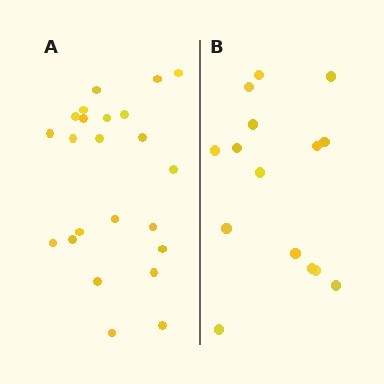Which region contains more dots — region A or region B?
Region A (the left region) has more dots.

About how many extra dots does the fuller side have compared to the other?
Region A has roughly 8 or so more dots than region B.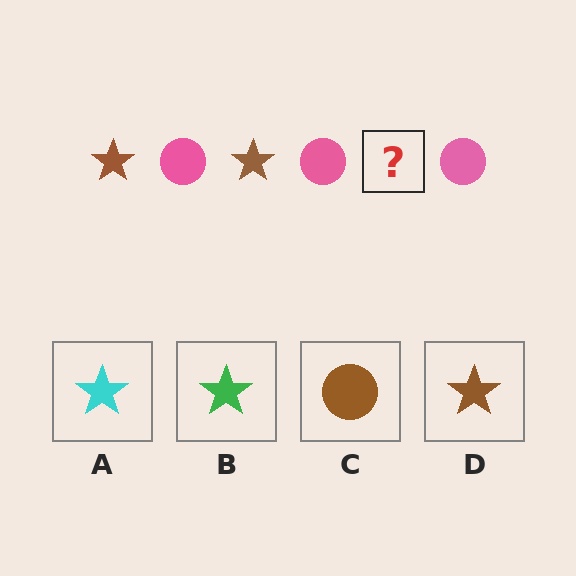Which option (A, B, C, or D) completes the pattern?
D.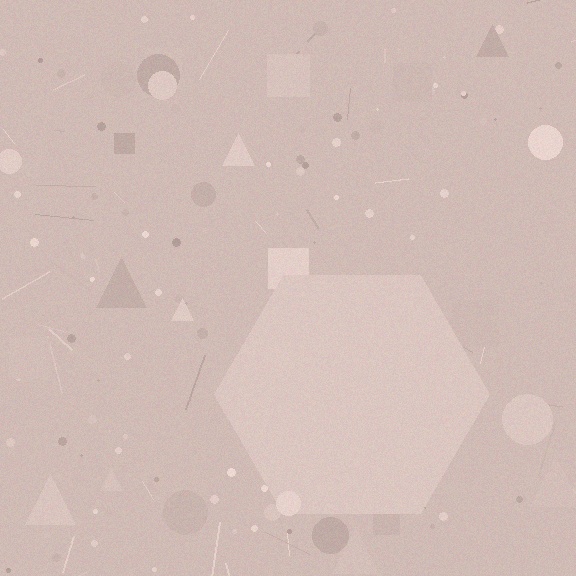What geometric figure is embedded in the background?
A hexagon is embedded in the background.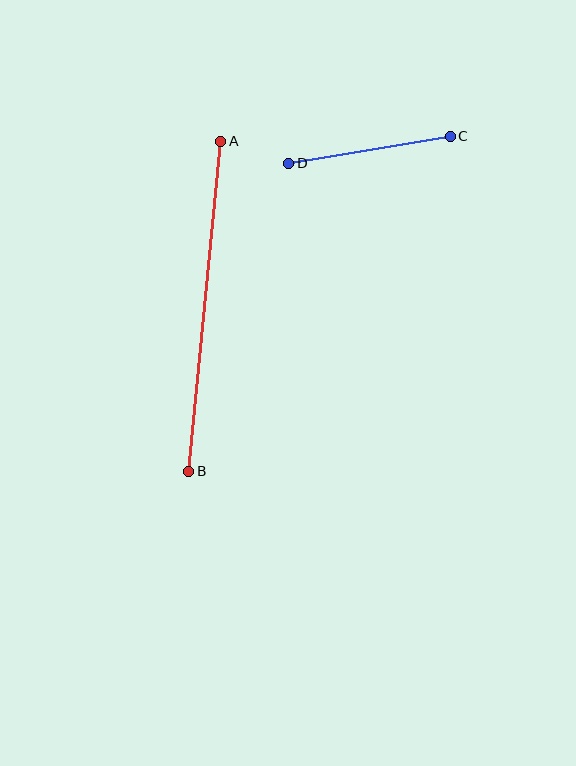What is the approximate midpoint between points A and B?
The midpoint is at approximately (205, 306) pixels.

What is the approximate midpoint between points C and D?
The midpoint is at approximately (370, 150) pixels.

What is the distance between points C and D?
The distance is approximately 164 pixels.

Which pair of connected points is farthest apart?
Points A and B are farthest apart.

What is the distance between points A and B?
The distance is approximately 332 pixels.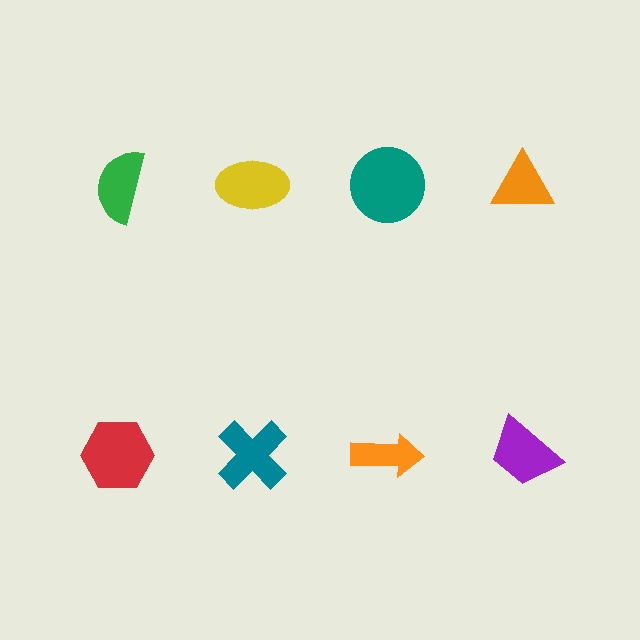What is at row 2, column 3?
An orange arrow.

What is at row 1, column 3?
A teal circle.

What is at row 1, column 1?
A green semicircle.